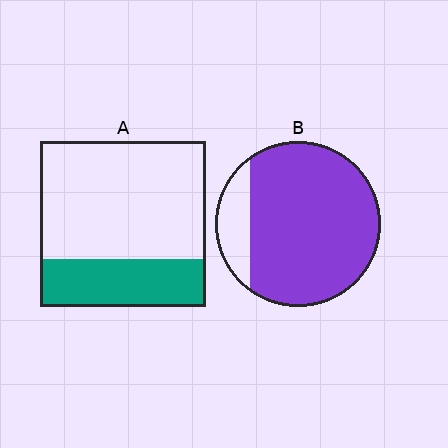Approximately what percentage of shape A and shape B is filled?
A is approximately 30% and B is approximately 85%.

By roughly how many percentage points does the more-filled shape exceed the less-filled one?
By roughly 55 percentage points (B over A).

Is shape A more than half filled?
No.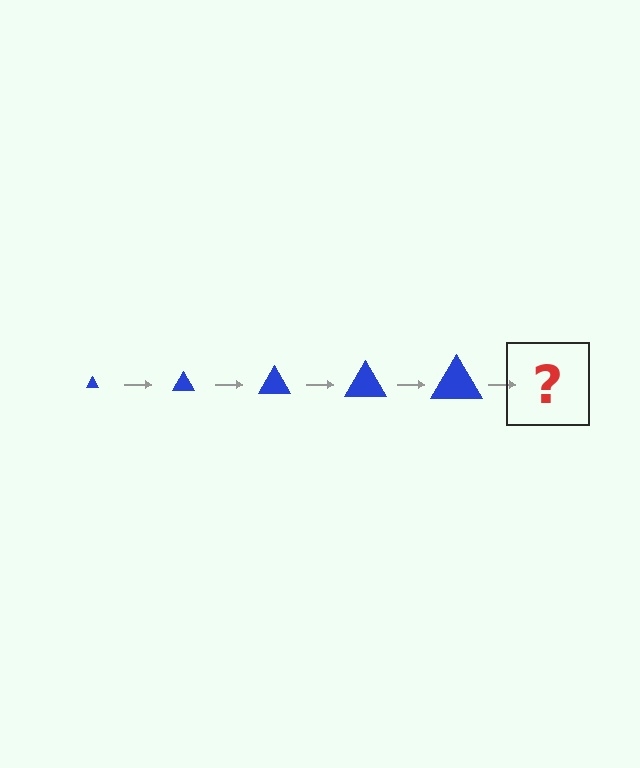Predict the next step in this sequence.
The next step is a blue triangle, larger than the previous one.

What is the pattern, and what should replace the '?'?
The pattern is that the triangle gets progressively larger each step. The '?' should be a blue triangle, larger than the previous one.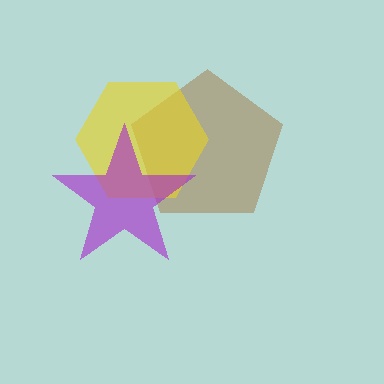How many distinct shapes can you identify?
There are 3 distinct shapes: a brown pentagon, a yellow hexagon, a purple star.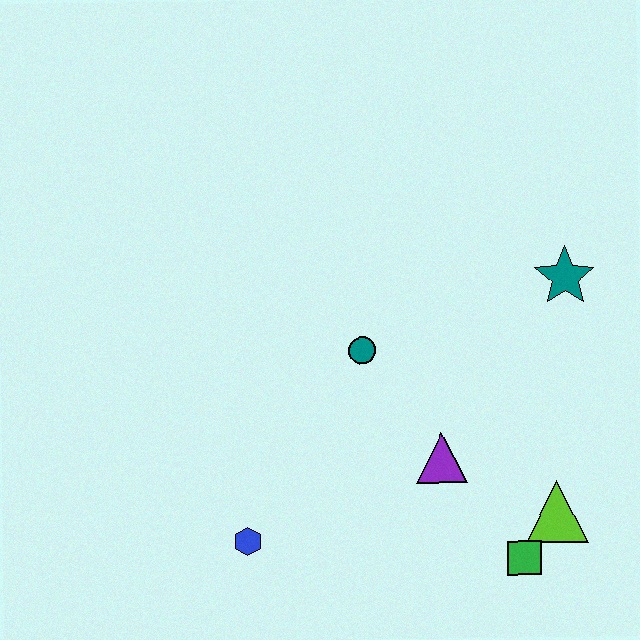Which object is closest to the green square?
The lime triangle is closest to the green square.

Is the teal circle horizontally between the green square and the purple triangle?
No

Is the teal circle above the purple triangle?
Yes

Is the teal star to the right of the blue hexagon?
Yes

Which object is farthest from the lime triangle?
The blue hexagon is farthest from the lime triangle.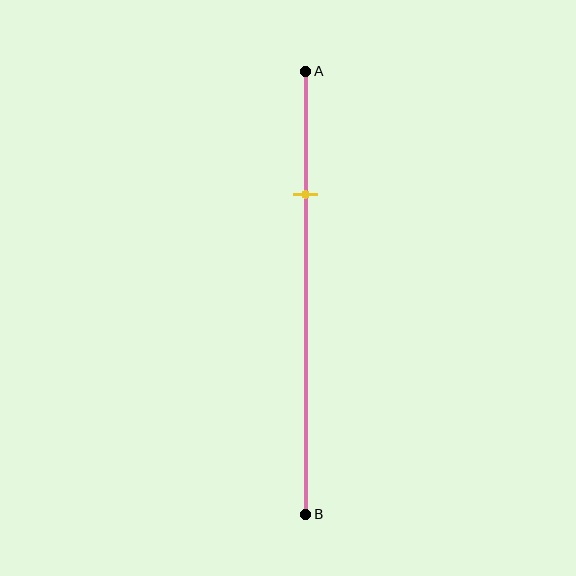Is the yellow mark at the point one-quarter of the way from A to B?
Yes, the mark is approximately at the one-quarter point.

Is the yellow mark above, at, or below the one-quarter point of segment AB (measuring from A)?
The yellow mark is approximately at the one-quarter point of segment AB.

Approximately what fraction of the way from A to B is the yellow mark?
The yellow mark is approximately 30% of the way from A to B.